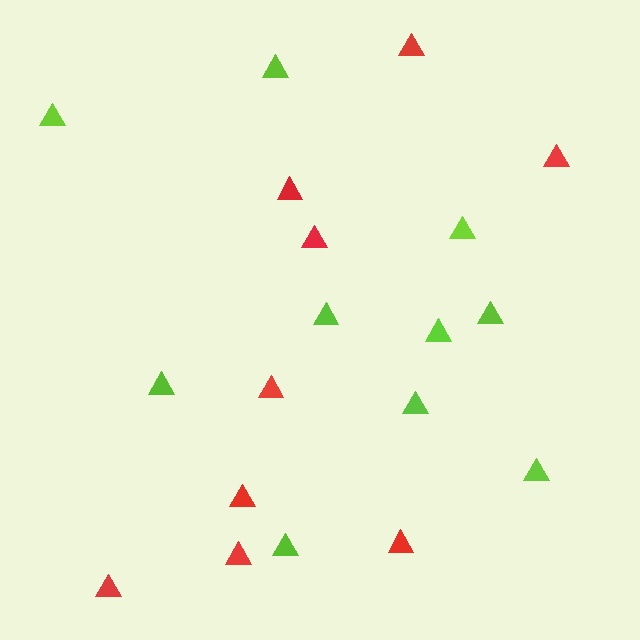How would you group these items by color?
There are 2 groups: one group of red triangles (9) and one group of lime triangles (10).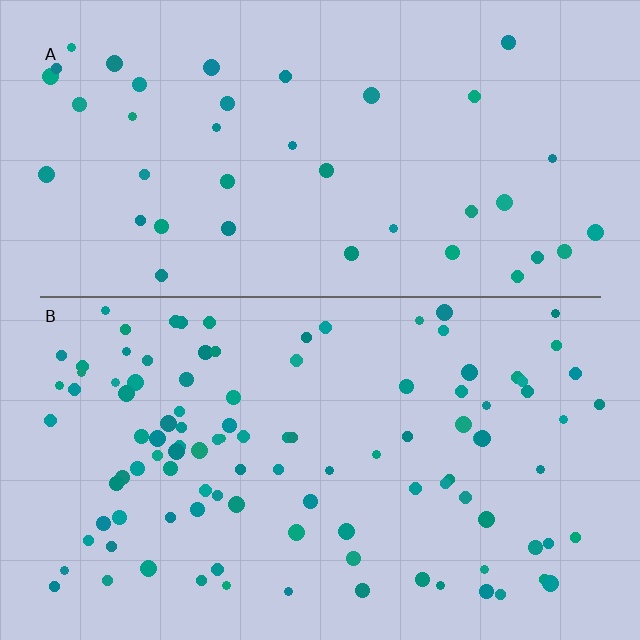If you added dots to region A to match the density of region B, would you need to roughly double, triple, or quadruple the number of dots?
Approximately triple.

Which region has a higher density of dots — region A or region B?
B (the bottom).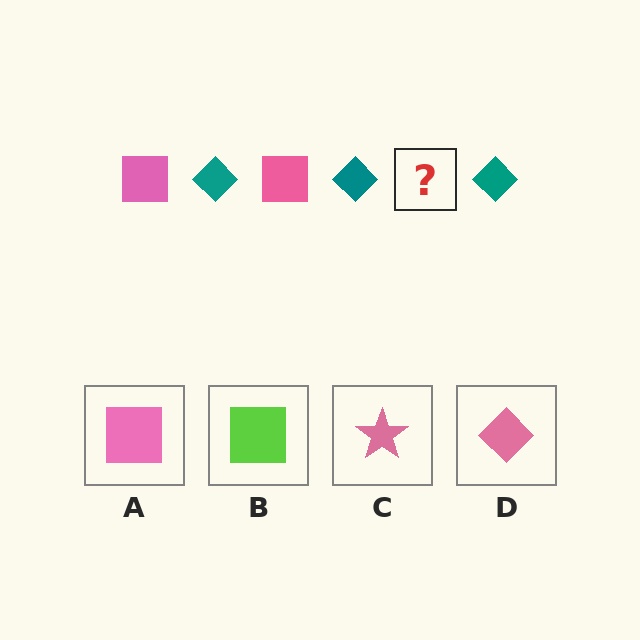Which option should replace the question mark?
Option A.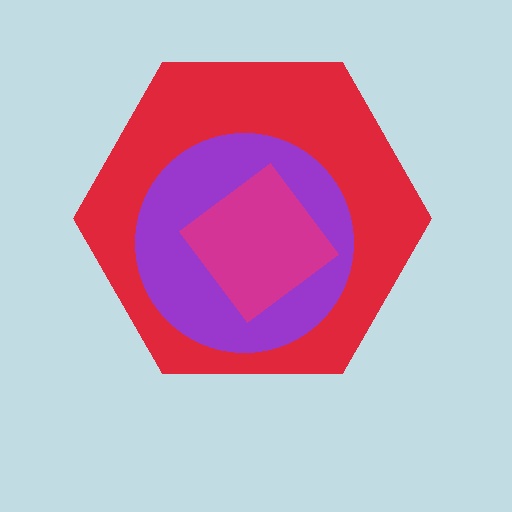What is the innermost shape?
The magenta diamond.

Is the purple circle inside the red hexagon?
Yes.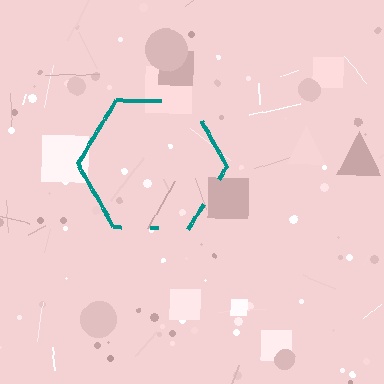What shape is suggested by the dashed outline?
The dashed outline suggests a hexagon.